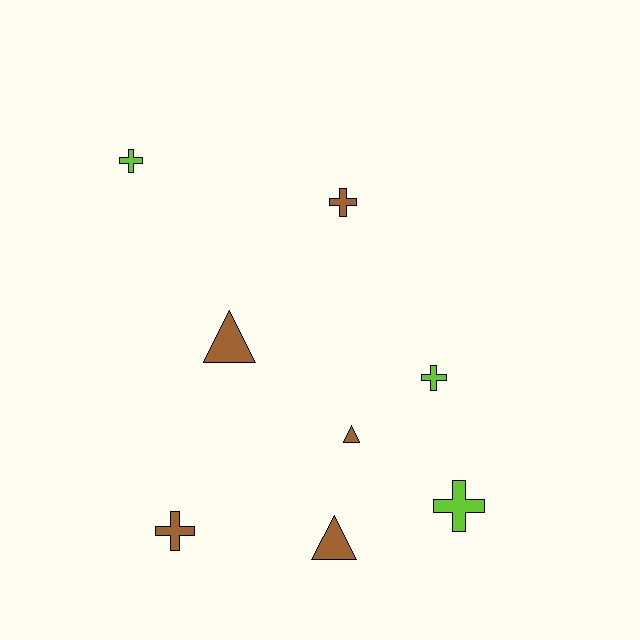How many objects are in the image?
There are 8 objects.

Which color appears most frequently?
Brown, with 5 objects.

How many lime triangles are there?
There are no lime triangles.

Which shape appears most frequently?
Cross, with 5 objects.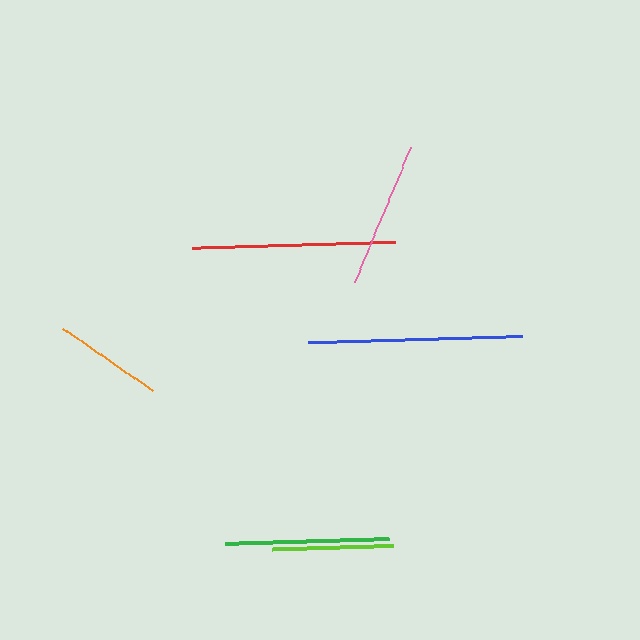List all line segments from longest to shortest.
From longest to shortest: blue, red, green, pink, lime, orange.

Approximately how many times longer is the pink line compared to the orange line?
The pink line is approximately 1.3 times the length of the orange line.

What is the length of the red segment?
The red segment is approximately 203 pixels long.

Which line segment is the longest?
The blue line is the longest at approximately 213 pixels.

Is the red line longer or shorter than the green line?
The red line is longer than the green line.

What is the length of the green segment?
The green segment is approximately 164 pixels long.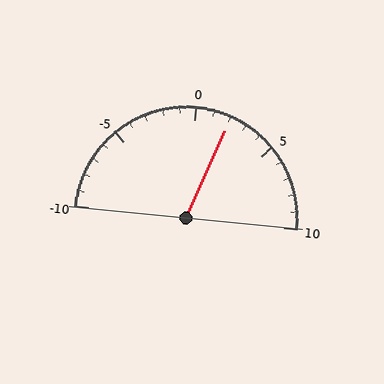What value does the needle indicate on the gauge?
The needle indicates approximately 2.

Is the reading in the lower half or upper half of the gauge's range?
The reading is in the upper half of the range (-10 to 10).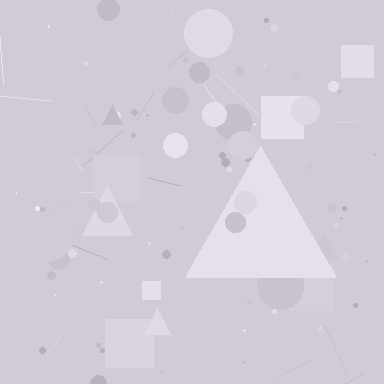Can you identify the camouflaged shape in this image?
The camouflaged shape is a triangle.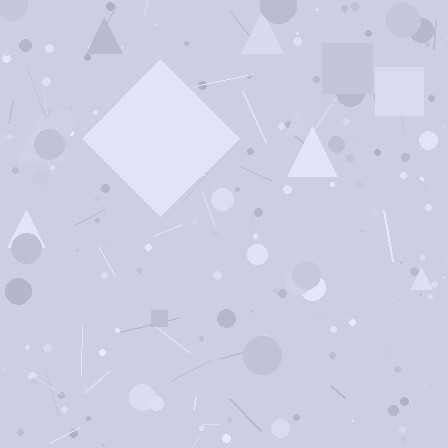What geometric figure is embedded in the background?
A diamond is embedded in the background.